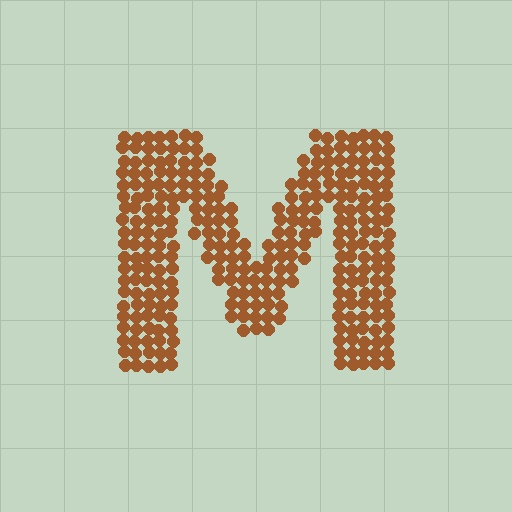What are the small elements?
The small elements are circles.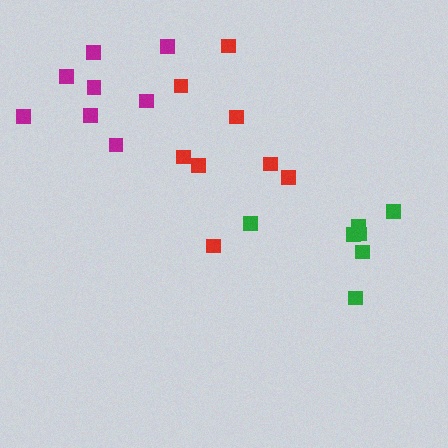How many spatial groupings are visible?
There are 3 spatial groupings.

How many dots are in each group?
Group 1: 7 dots, Group 2: 8 dots, Group 3: 8 dots (23 total).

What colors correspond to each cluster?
The clusters are colored: green, red, magenta.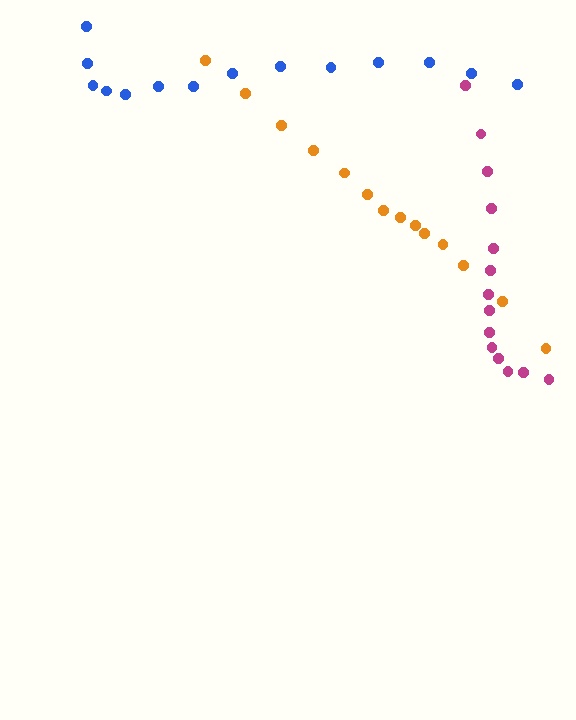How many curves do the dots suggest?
There are 3 distinct paths.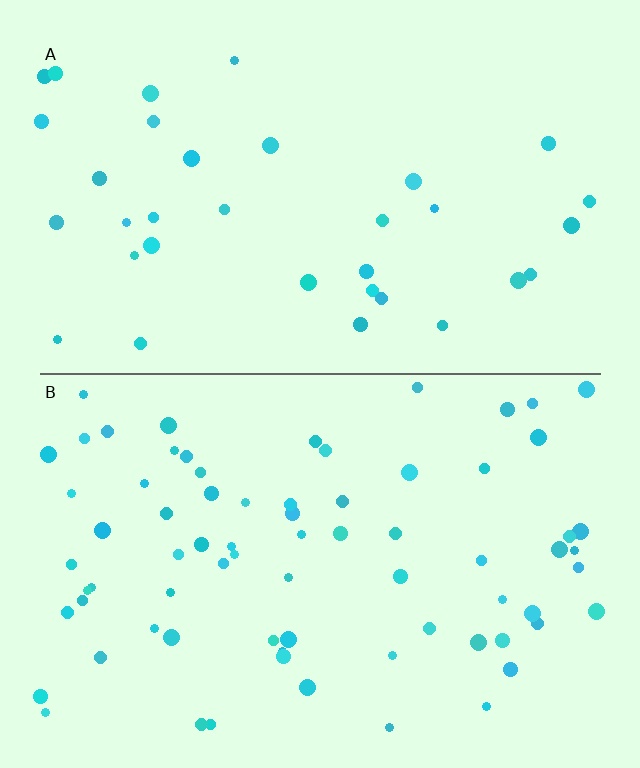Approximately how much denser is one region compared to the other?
Approximately 2.1× — region B over region A.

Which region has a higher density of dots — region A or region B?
B (the bottom).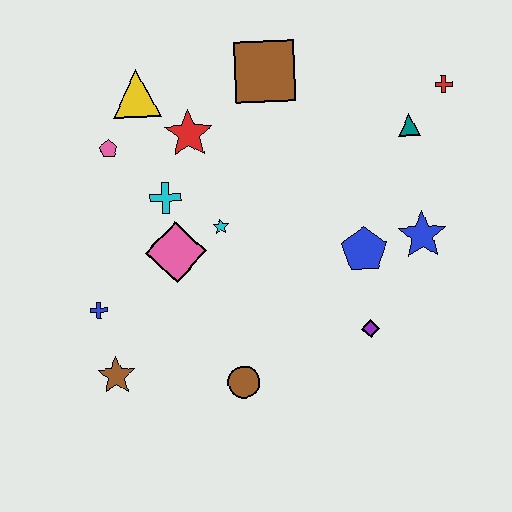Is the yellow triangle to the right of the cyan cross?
No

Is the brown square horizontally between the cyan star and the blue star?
Yes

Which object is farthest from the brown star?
The red cross is farthest from the brown star.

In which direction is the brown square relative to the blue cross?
The brown square is above the blue cross.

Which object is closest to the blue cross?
The brown star is closest to the blue cross.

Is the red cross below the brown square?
Yes